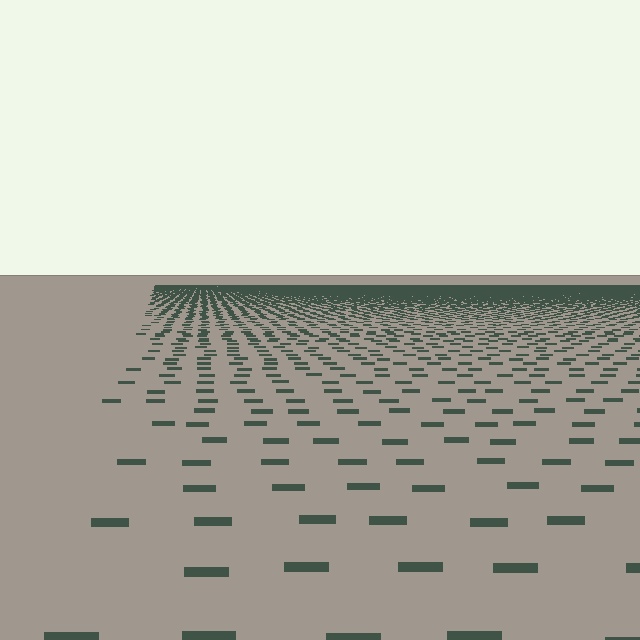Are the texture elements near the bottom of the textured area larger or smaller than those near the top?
Larger. Near the bottom, elements are closer to the viewer and appear at a bigger on-screen size.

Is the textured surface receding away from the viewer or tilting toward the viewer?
The surface is receding away from the viewer. Texture elements get smaller and denser toward the top.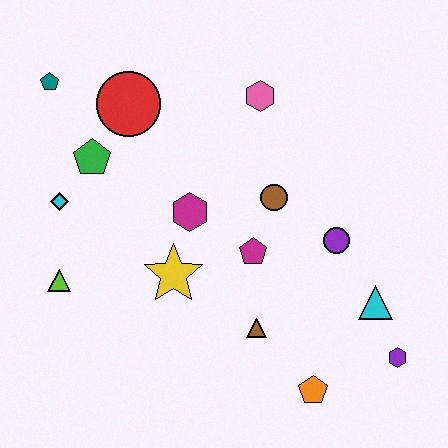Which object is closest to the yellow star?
The magenta hexagon is closest to the yellow star.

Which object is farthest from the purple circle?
The teal pentagon is farthest from the purple circle.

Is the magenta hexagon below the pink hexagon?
Yes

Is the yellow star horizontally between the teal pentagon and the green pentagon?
No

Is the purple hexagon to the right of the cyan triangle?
Yes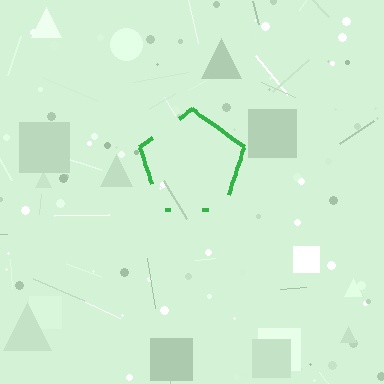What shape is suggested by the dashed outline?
The dashed outline suggests a pentagon.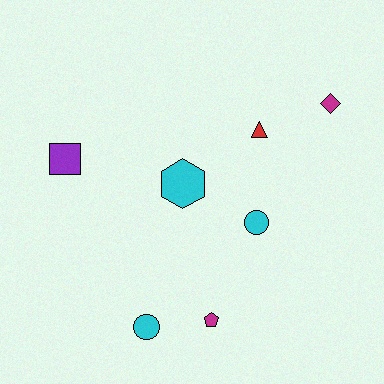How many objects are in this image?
There are 7 objects.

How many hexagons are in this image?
There is 1 hexagon.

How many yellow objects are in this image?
There are no yellow objects.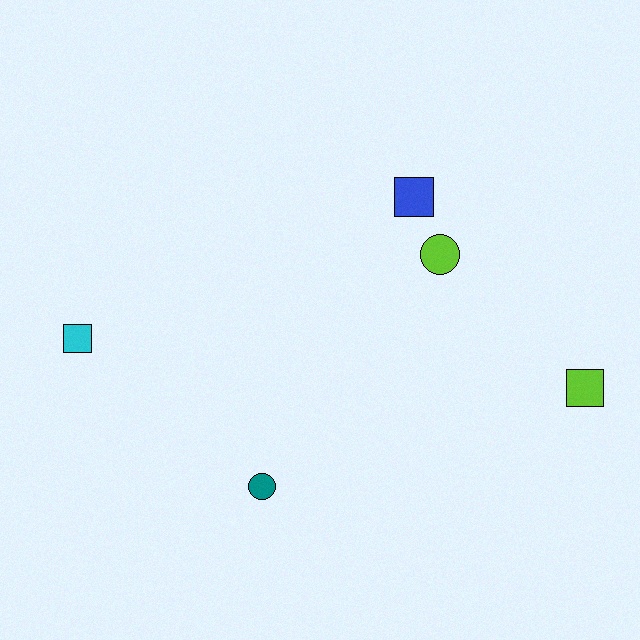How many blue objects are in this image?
There is 1 blue object.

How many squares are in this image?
There are 3 squares.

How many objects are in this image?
There are 5 objects.